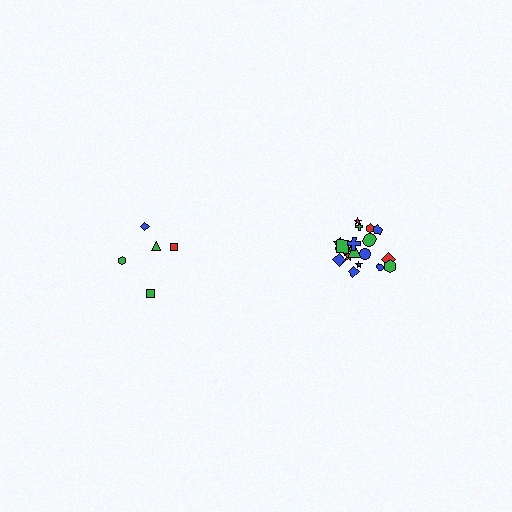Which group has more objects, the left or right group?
The right group.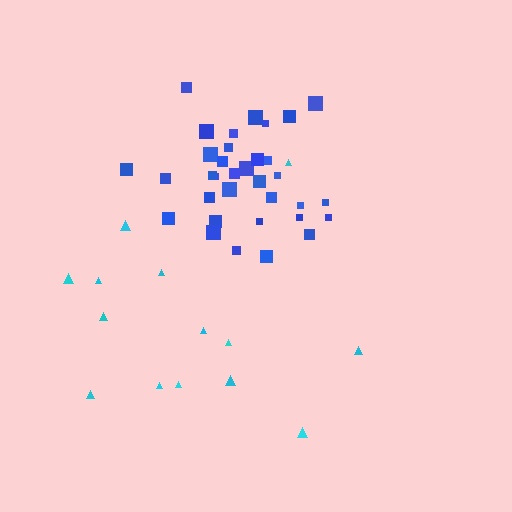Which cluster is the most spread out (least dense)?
Cyan.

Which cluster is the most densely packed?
Blue.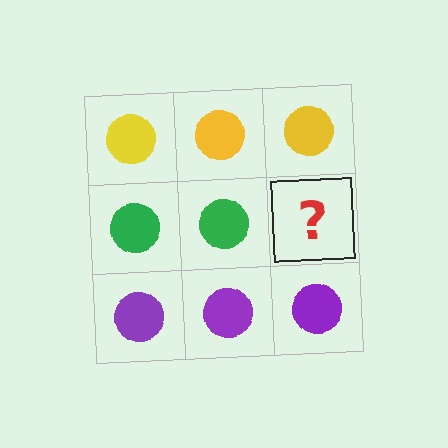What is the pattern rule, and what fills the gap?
The rule is that each row has a consistent color. The gap should be filled with a green circle.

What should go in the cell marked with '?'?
The missing cell should contain a green circle.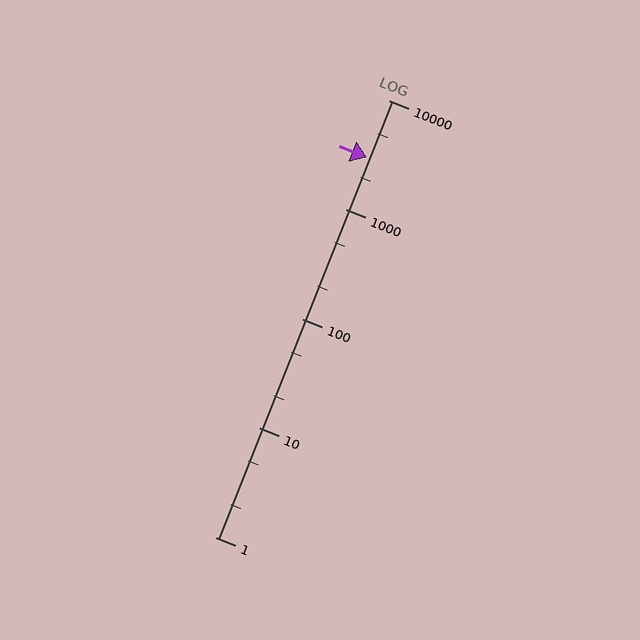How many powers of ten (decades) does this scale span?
The scale spans 4 decades, from 1 to 10000.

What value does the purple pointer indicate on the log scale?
The pointer indicates approximately 3000.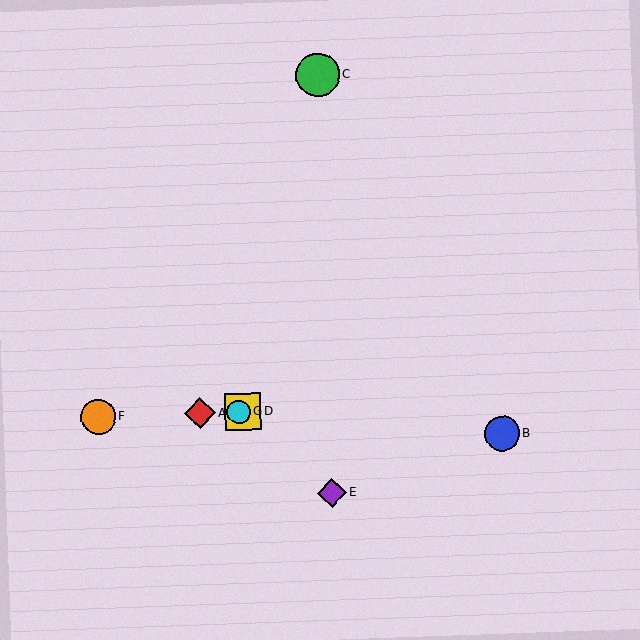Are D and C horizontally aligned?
No, D is at y≈412 and C is at y≈75.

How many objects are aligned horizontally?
4 objects (A, D, F, G) are aligned horizontally.